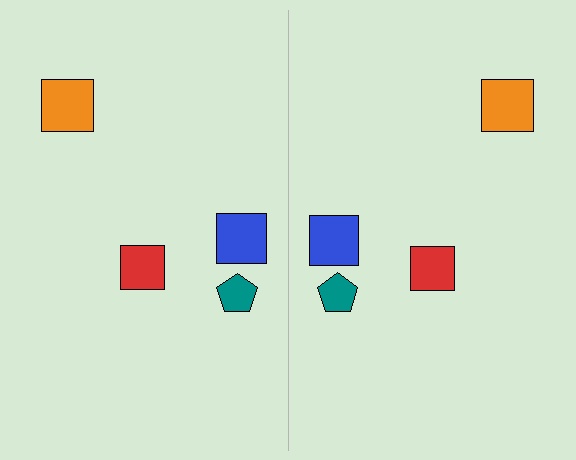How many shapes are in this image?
There are 8 shapes in this image.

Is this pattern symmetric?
Yes, this pattern has bilateral (reflection) symmetry.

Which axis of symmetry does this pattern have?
The pattern has a vertical axis of symmetry running through the center of the image.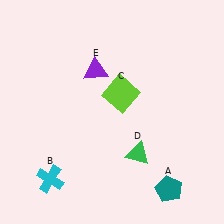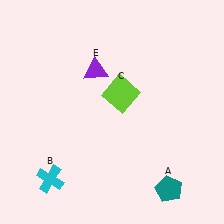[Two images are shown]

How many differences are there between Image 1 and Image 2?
There is 1 difference between the two images.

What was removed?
The green triangle (D) was removed in Image 2.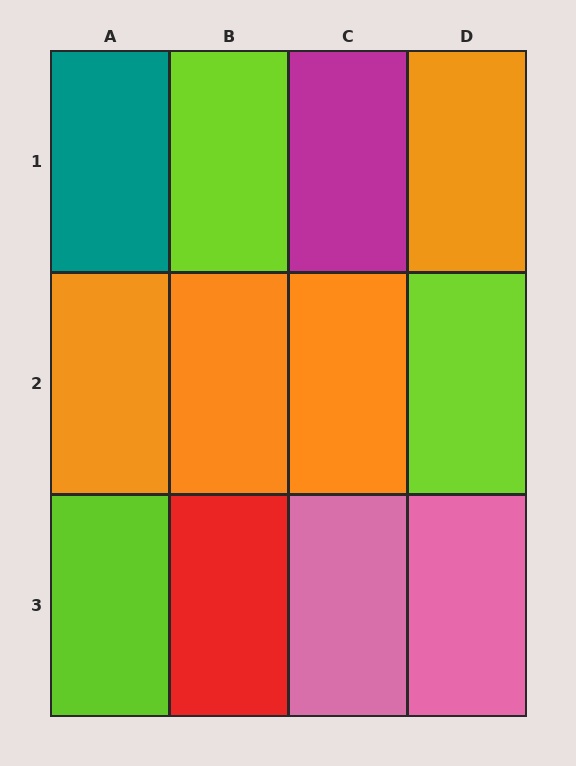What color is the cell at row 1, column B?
Lime.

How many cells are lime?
3 cells are lime.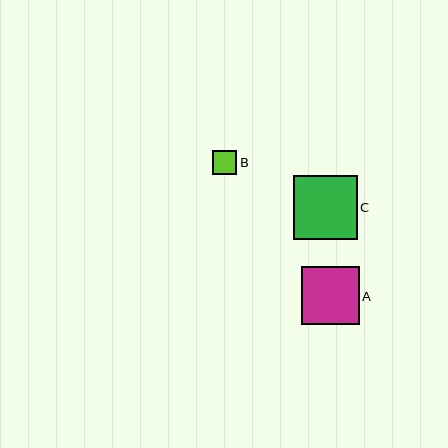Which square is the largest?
Square C is the largest with a size of approximately 64 pixels.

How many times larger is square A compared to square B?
Square A is approximately 2.4 times the size of square B.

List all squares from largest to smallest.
From largest to smallest: C, A, B.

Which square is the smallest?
Square B is the smallest with a size of approximately 24 pixels.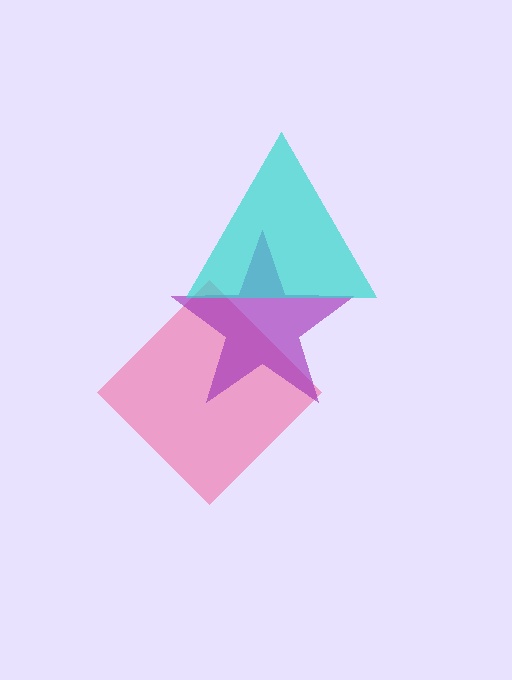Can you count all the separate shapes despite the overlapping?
Yes, there are 3 separate shapes.